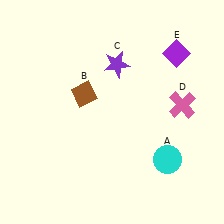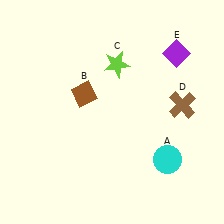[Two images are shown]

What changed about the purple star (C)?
In Image 1, C is purple. In Image 2, it changed to lime.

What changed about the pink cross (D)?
In Image 1, D is pink. In Image 2, it changed to brown.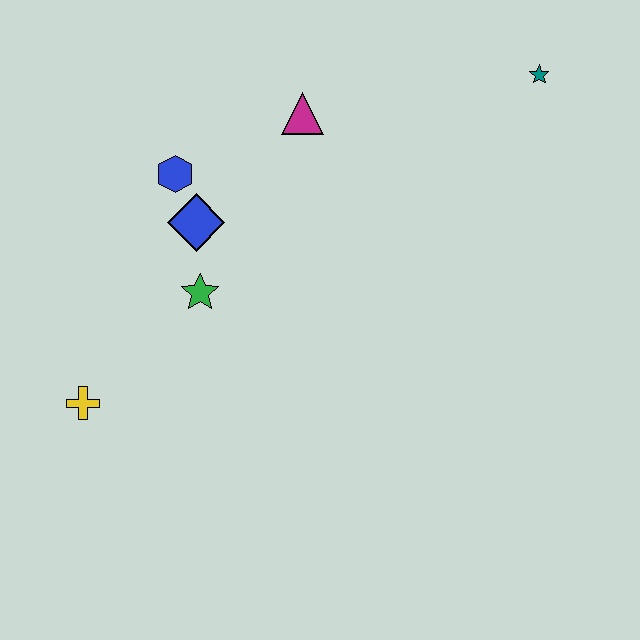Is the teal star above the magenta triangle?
Yes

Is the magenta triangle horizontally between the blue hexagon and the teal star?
Yes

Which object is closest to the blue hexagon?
The blue diamond is closest to the blue hexagon.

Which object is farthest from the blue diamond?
The teal star is farthest from the blue diamond.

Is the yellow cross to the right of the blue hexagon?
No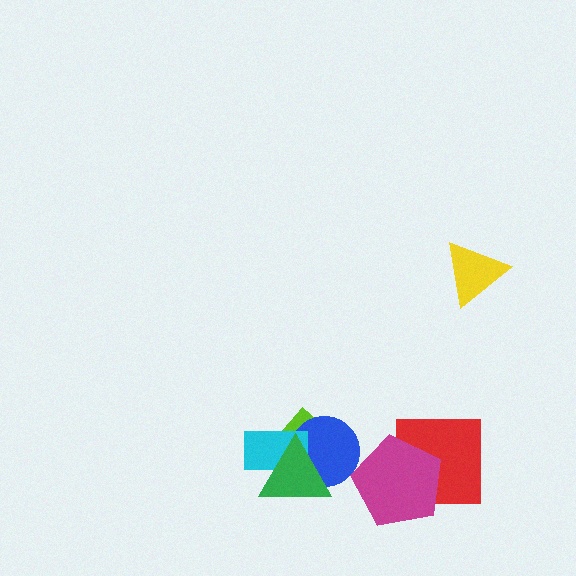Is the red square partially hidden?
Yes, it is partially covered by another shape.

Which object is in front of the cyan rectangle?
The green triangle is in front of the cyan rectangle.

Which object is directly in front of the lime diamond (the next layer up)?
The blue circle is directly in front of the lime diamond.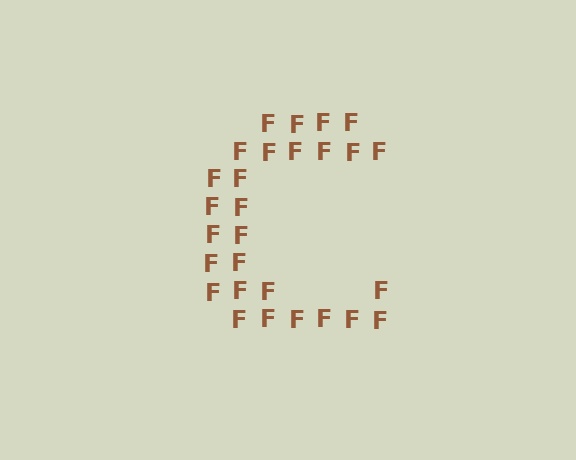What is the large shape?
The large shape is the letter C.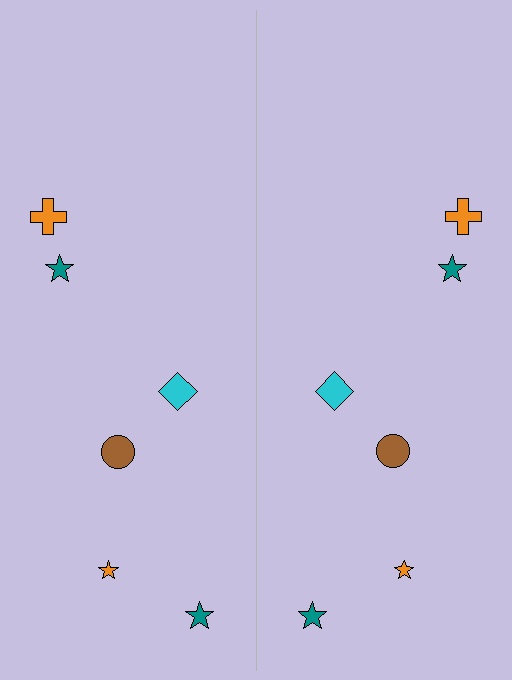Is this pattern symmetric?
Yes, this pattern has bilateral (reflection) symmetry.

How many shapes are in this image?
There are 12 shapes in this image.